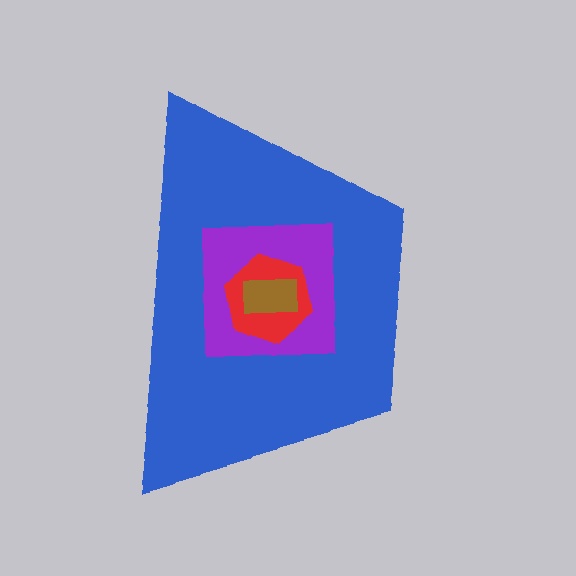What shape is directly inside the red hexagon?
The brown rectangle.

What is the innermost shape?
The brown rectangle.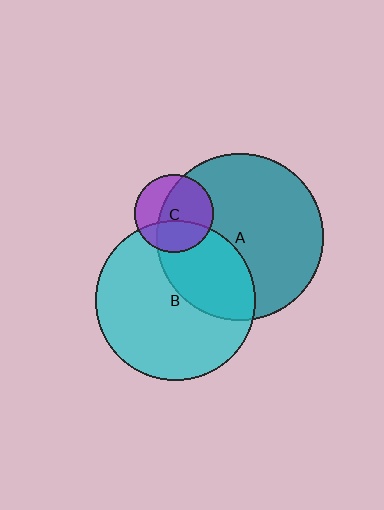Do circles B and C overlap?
Yes.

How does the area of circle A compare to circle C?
Approximately 4.5 times.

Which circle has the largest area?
Circle A (teal).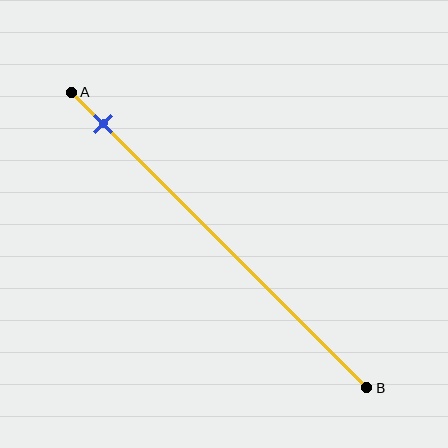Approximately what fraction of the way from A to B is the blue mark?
The blue mark is approximately 10% of the way from A to B.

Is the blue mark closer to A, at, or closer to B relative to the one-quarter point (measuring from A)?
The blue mark is closer to point A than the one-quarter point of segment AB.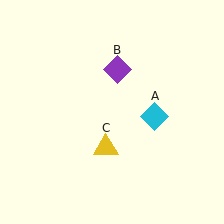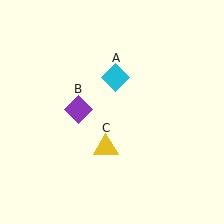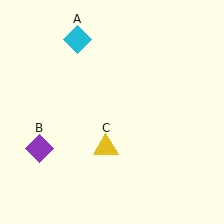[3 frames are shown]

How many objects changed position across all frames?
2 objects changed position: cyan diamond (object A), purple diamond (object B).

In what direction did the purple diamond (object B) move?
The purple diamond (object B) moved down and to the left.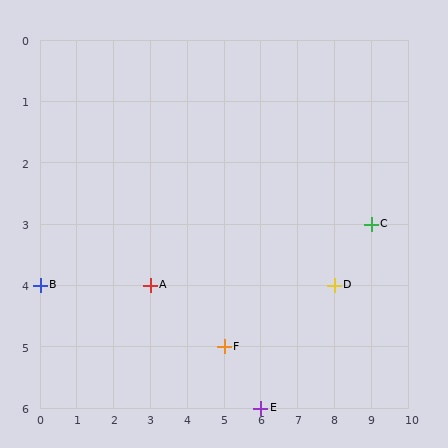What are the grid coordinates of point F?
Point F is at grid coordinates (5, 5).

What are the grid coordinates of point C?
Point C is at grid coordinates (9, 3).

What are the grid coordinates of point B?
Point B is at grid coordinates (0, 4).